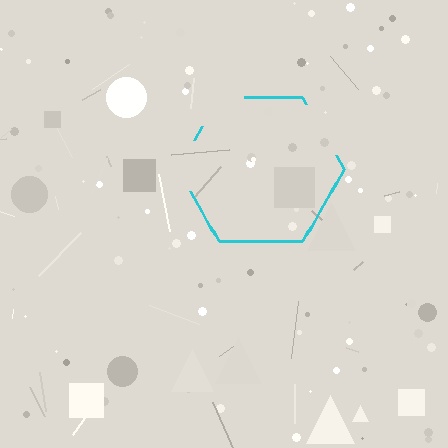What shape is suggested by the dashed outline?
The dashed outline suggests a hexagon.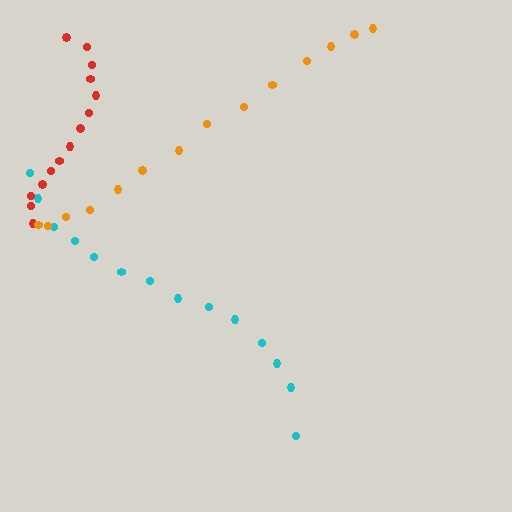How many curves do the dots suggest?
There are 3 distinct paths.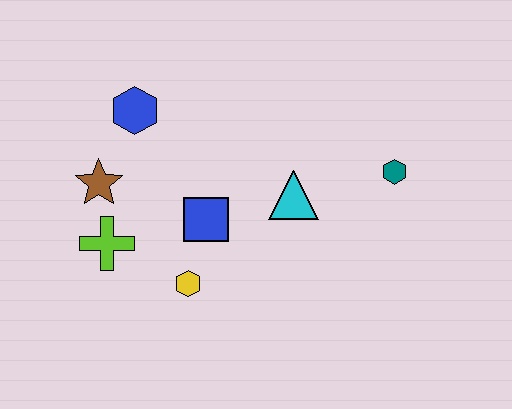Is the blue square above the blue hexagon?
No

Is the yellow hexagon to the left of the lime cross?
No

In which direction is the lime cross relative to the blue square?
The lime cross is to the left of the blue square.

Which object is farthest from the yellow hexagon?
The teal hexagon is farthest from the yellow hexagon.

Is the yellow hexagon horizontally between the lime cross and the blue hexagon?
No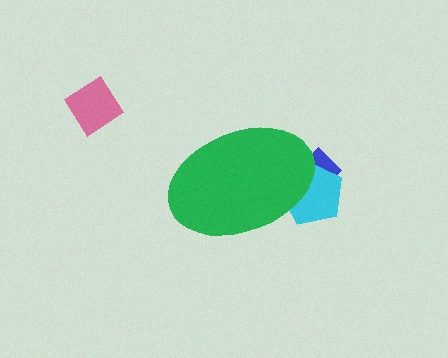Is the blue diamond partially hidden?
Yes, the blue diamond is partially hidden behind the green ellipse.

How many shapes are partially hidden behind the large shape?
2 shapes are partially hidden.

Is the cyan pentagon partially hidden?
Yes, the cyan pentagon is partially hidden behind the green ellipse.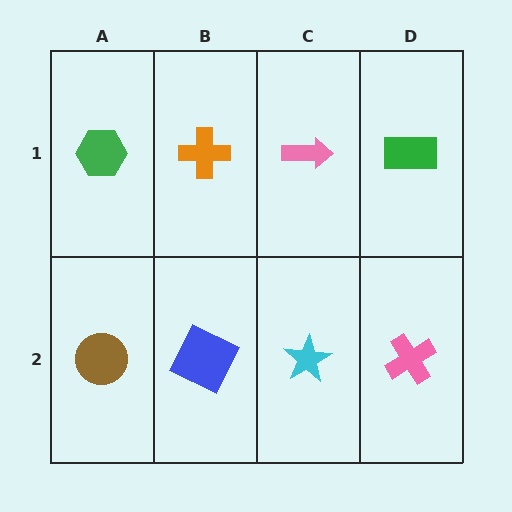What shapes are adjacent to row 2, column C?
A pink arrow (row 1, column C), a blue square (row 2, column B), a pink cross (row 2, column D).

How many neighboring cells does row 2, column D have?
2.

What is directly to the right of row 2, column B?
A cyan star.